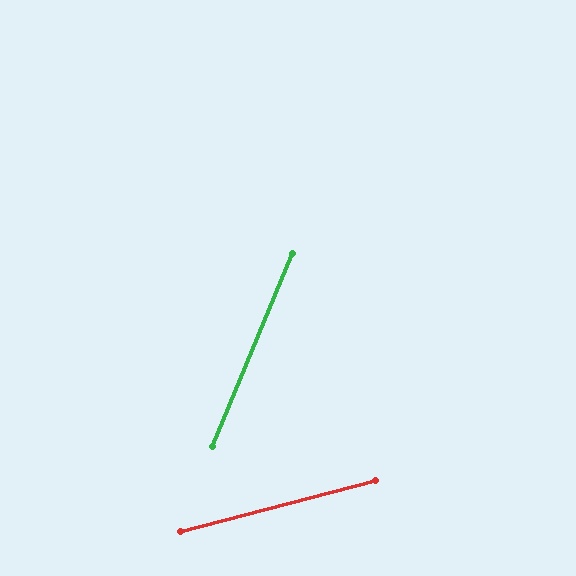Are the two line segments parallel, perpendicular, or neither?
Neither parallel nor perpendicular — they differ by about 53°.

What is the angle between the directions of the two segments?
Approximately 53 degrees.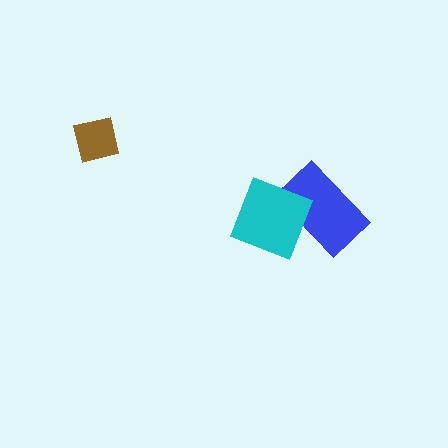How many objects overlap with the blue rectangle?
1 object overlaps with the blue rectangle.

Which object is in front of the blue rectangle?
The cyan diamond is in front of the blue rectangle.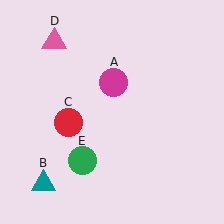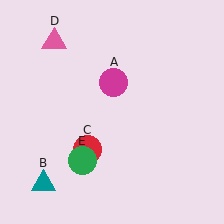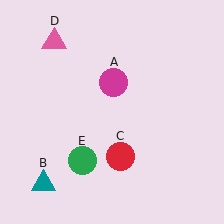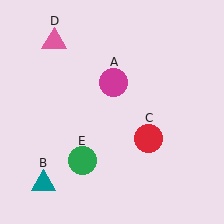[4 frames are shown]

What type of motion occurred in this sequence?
The red circle (object C) rotated counterclockwise around the center of the scene.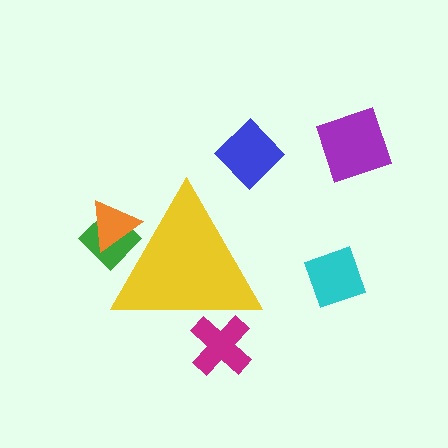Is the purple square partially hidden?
No, the purple square is fully visible.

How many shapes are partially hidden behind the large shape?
3 shapes are partially hidden.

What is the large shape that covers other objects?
A yellow triangle.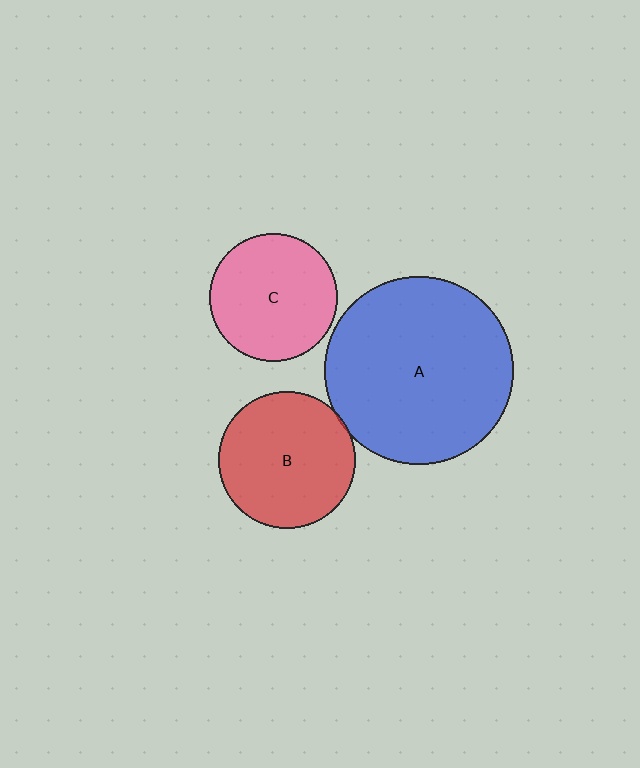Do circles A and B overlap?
Yes.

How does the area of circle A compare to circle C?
Approximately 2.2 times.